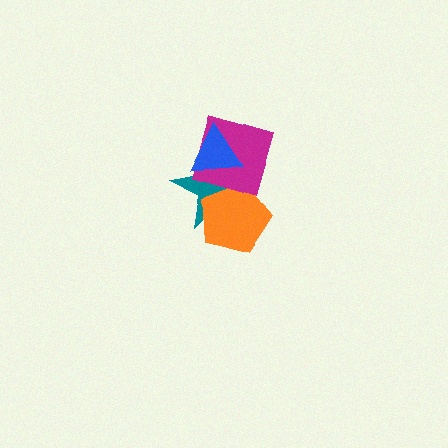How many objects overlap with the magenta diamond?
3 objects overlap with the magenta diamond.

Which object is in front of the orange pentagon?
The magenta diamond is in front of the orange pentagon.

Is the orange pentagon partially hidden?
Yes, it is partially covered by another shape.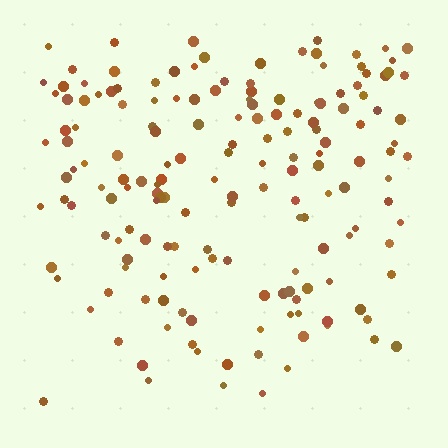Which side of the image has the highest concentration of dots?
The top.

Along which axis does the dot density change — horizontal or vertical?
Vertical.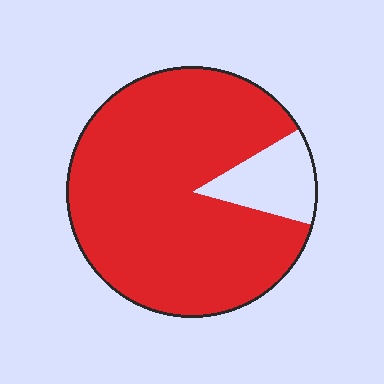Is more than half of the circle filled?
Yes.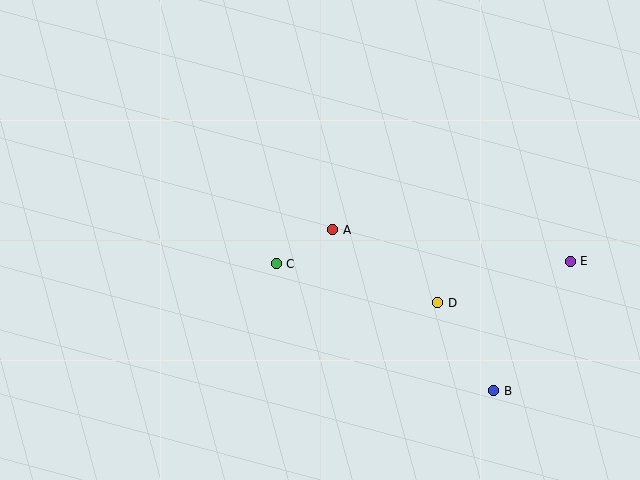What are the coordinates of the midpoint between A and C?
The midpoint between A and C is at (305, 247).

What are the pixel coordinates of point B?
Point B is at (494, 391).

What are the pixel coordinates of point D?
Point D is at (438, 303).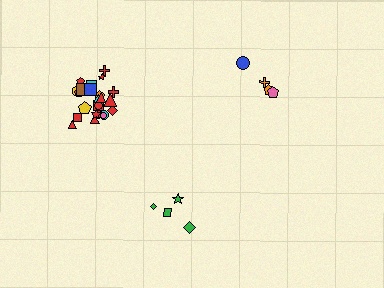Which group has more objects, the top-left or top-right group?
The top-left group.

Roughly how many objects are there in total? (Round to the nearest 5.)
Roughly 35 objects in total.